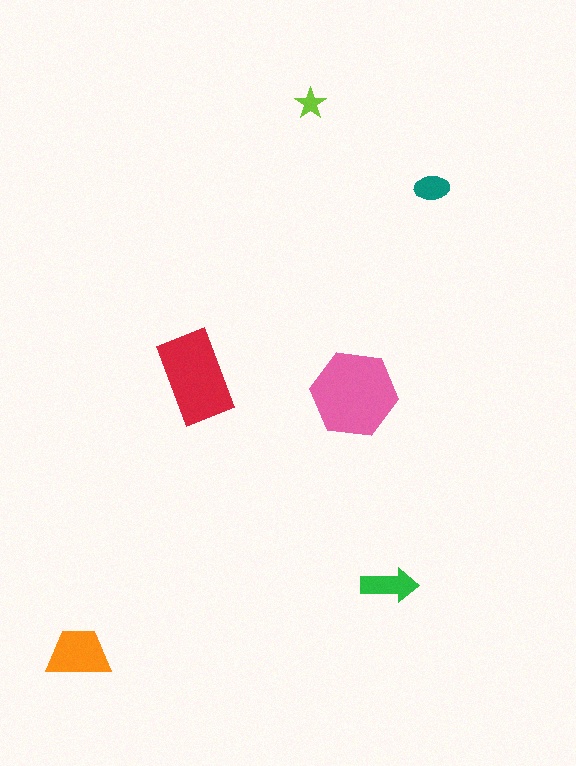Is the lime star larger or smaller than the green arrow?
Smaller.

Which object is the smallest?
The lime star.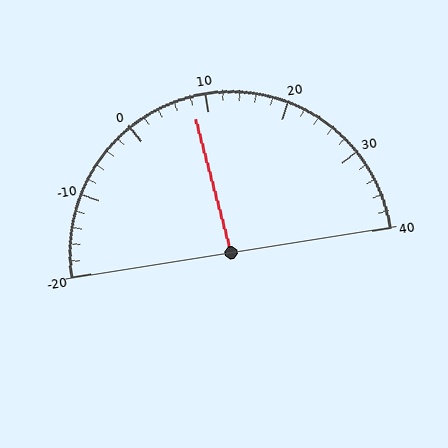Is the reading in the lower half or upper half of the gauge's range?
The reading is in the lower half of the range (-20 to 40).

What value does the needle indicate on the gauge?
The needle indicates approximately 8.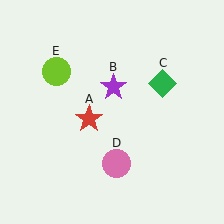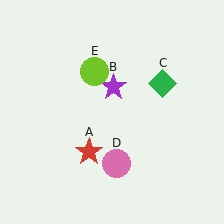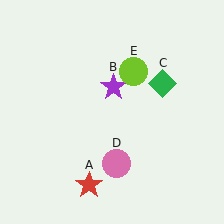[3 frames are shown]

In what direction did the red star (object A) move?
The red star (object A) moved down.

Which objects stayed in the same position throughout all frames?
Purple star (object B) and green diamond (object C) and pink circle (object D) remained stationary.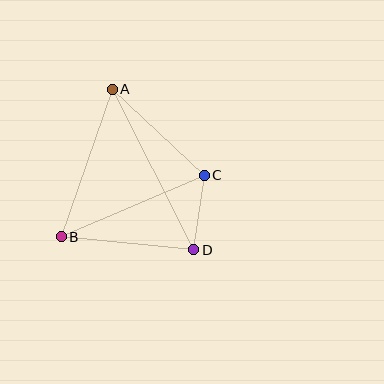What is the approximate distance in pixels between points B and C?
The distance between B and C is approximately 156 pixels.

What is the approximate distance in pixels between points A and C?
The distance between A and C is approximately 126 pixels.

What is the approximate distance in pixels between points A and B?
The distance between A and B is approximately 157 pixels.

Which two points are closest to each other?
Points C and D are closest to each other.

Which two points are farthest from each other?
Points A and D are farthest from each other.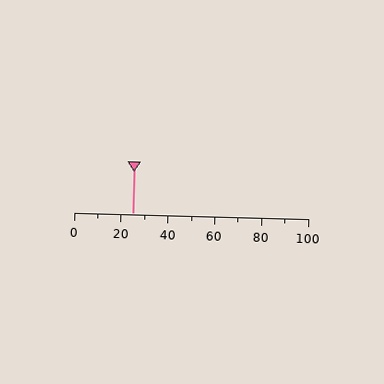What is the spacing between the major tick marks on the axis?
The major ticks are spaced 20 apart.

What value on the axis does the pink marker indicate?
The marker indicates approximately 25.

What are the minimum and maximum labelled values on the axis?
The axis runs from 0 to 100.